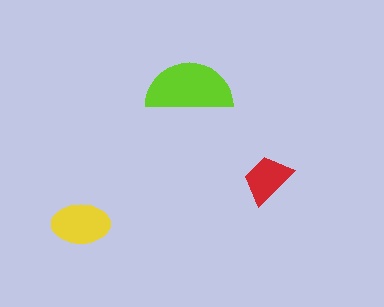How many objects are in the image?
There are 3 objects in the image.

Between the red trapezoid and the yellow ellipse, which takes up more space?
The yellow ellipse.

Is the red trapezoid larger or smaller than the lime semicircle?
Smaller.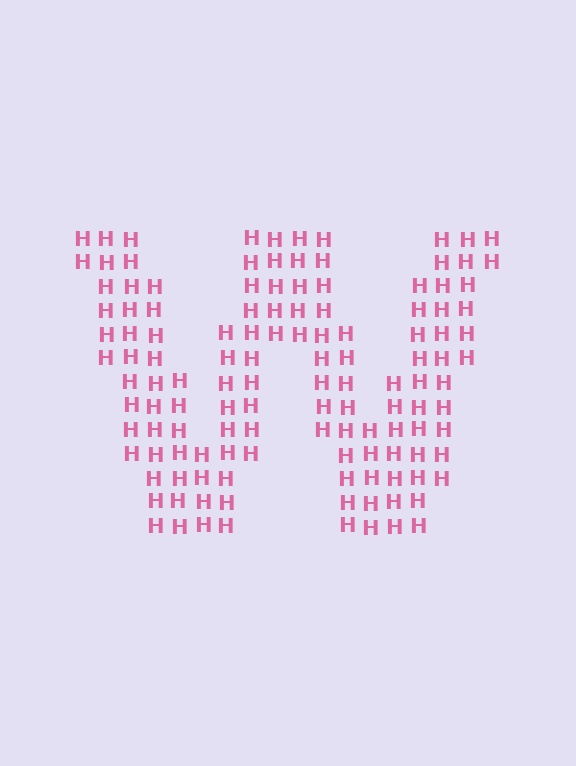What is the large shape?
The large shape is the letter W.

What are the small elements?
The small elements are letter H's.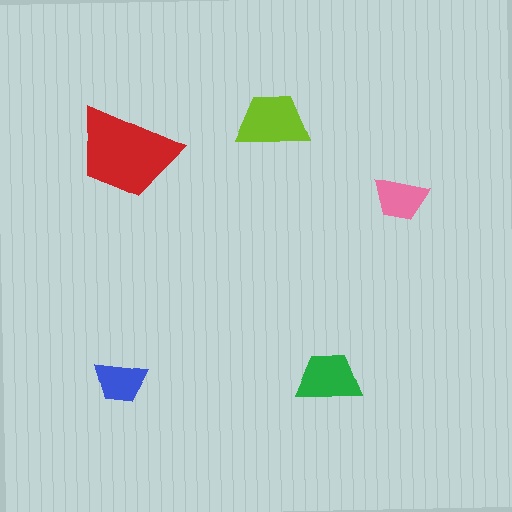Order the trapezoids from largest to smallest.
the red one, the lime one, the green one, the pink one, the blue one.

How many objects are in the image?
There are 5 objects in the image.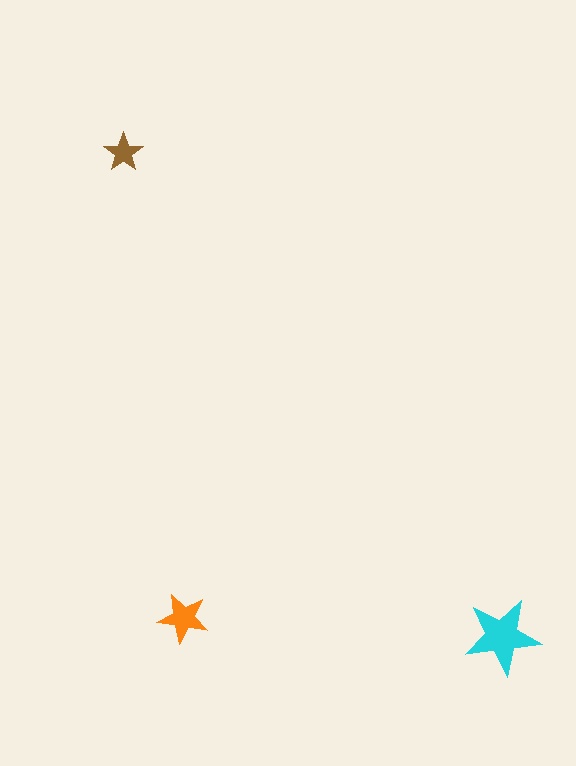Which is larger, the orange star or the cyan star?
The cyan one.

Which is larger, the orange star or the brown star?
The orange one.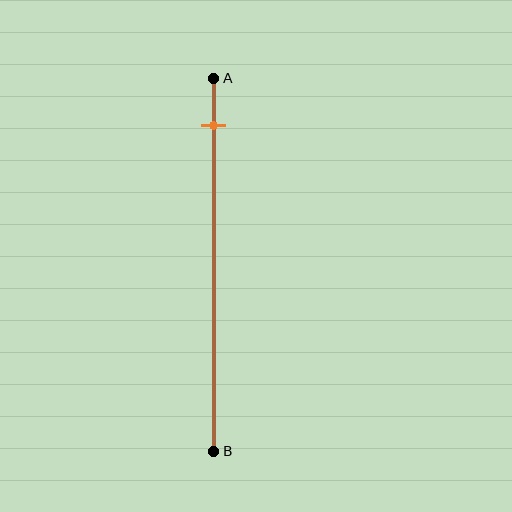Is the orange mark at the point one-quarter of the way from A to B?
No, the mark is at about 15% from A, not at the 25% one-quarter point.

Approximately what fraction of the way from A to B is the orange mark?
The orange mark is approximately 15% of the way from A to B.